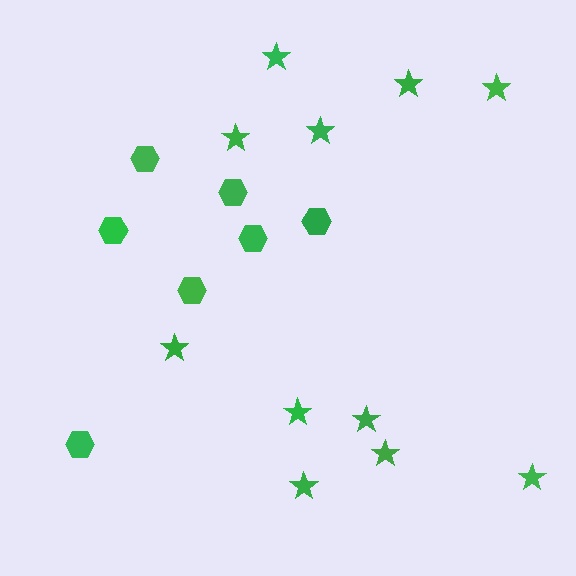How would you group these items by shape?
There are 2 groups: one group of hexagons (7) and one group of stars (11).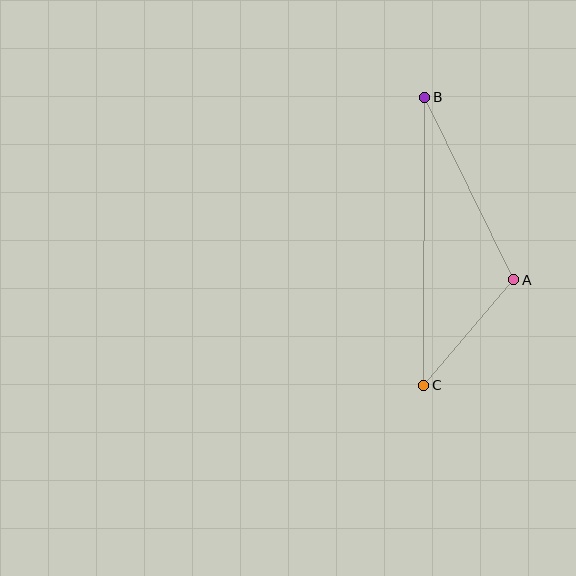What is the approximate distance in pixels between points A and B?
The distance between A and B is approximately 203 pixels.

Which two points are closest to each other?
Points A and C are closest to each other.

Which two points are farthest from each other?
Points B and C are farthest from each other.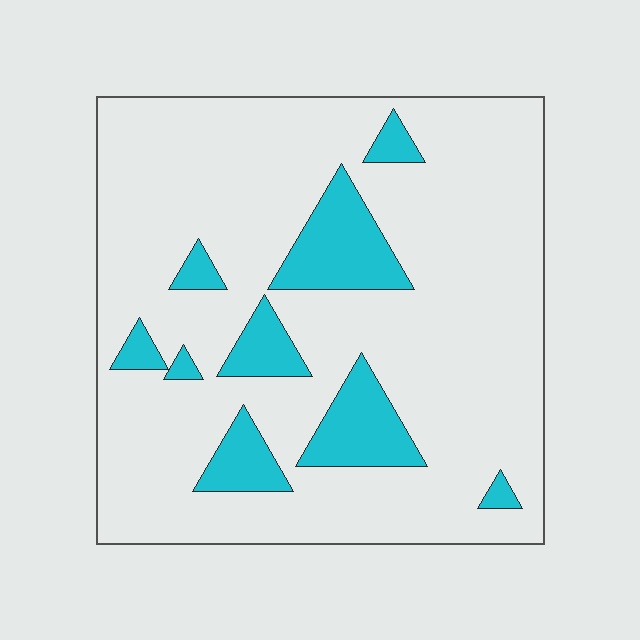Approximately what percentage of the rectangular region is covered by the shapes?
Approximately 15%.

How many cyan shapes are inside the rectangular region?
9.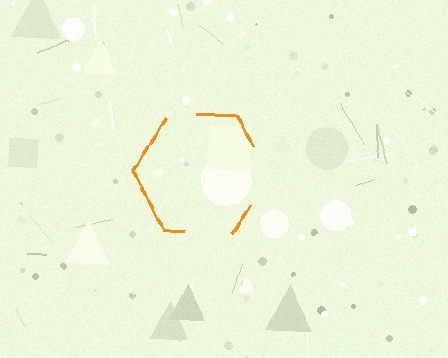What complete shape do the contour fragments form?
The contour fragments form a hexagon.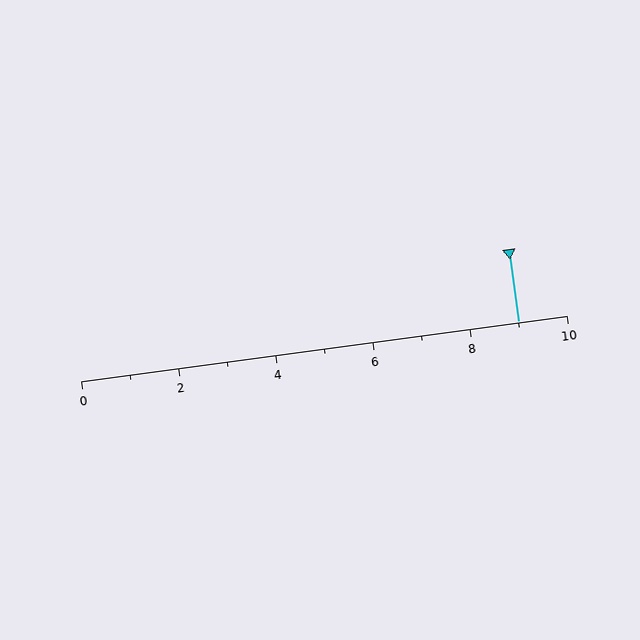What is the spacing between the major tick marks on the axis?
The major ticks are spaced 2 apart.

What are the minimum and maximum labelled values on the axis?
The axis runs from 0 to 10.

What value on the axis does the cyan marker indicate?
The marker indicates approximately 9.